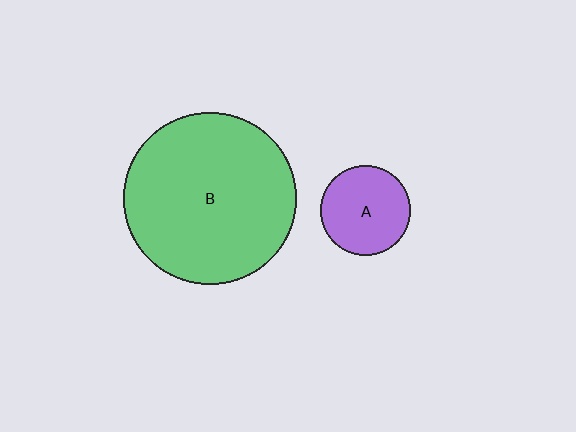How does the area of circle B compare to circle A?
Approximately 3.7 times.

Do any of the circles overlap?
No, none of the circles overlap.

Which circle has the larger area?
Circle B (green).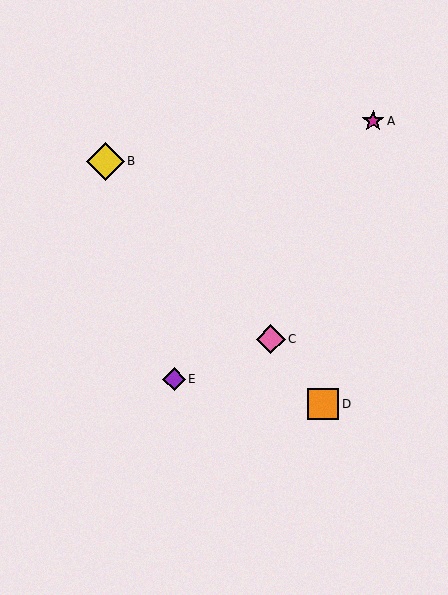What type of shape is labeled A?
Shape A is a magenta star.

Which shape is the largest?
The yellow diamond (labeled B) is the largest.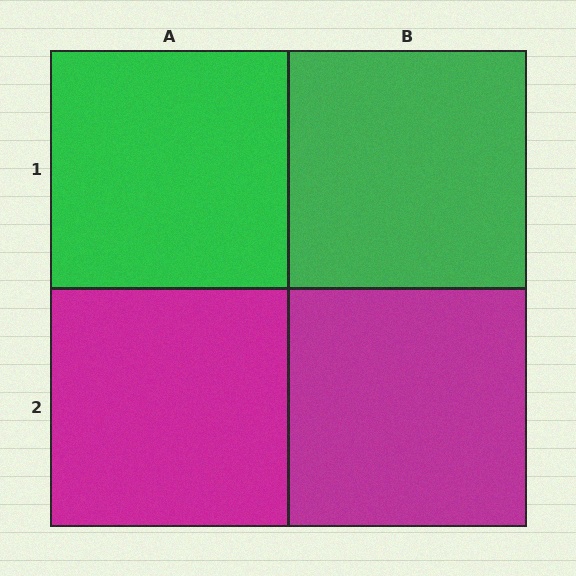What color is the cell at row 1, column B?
Green.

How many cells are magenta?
2 cells are magenta.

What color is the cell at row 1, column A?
Green.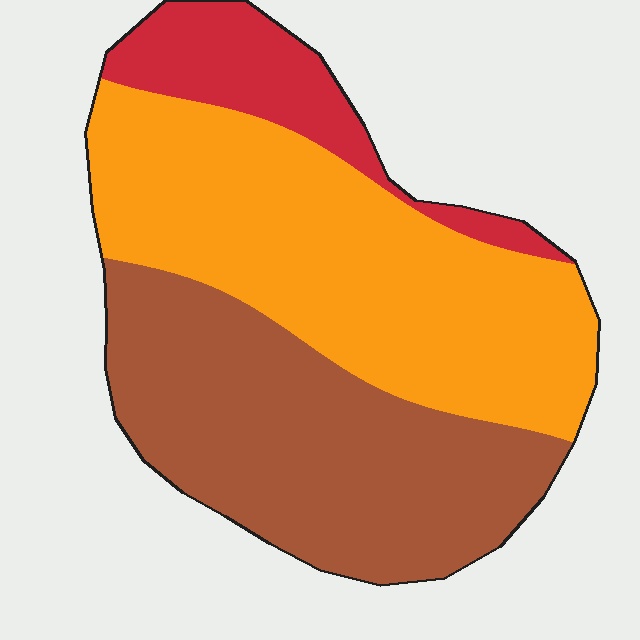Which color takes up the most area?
Orange, at roughly 45%.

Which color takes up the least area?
Red, at roughly 15%.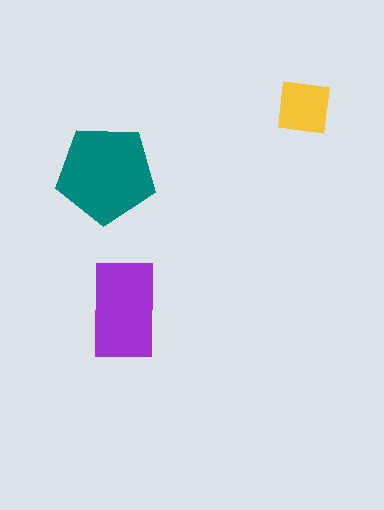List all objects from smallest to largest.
The yellow square, the purple rectangle, the teal pentagon.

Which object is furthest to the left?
The teal pentagon is leftmost.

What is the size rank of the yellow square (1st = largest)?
3rd.